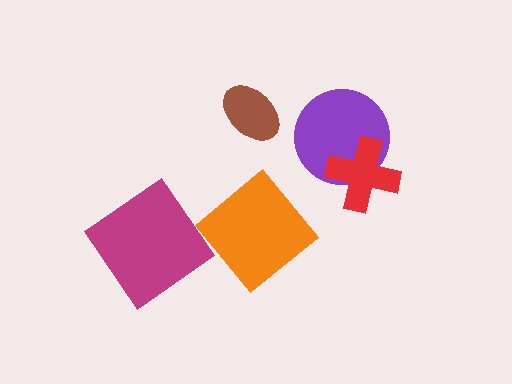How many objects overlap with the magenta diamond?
0 objects overlap with the magenta diamond.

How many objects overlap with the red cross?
1 object overlaps with the red cross.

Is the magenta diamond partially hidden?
No, no other shape covers it.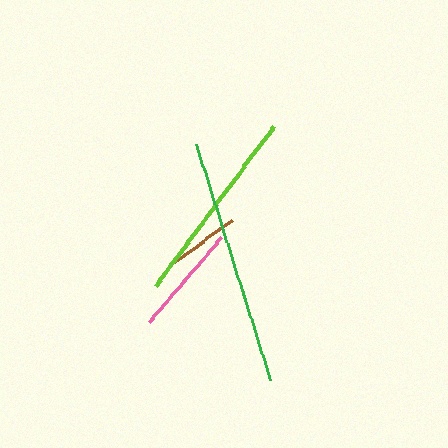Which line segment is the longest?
The green line is the longest at approximately 248 pixels.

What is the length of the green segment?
The green segment is approximately 248 pixels long.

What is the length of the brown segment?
The brown segment is approximately 75 pixels long.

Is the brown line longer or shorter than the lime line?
The lime line is longer than the brown line.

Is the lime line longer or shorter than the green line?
The green line is longer than the lime line.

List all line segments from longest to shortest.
From longest to shortest: green, lime, pink, brown.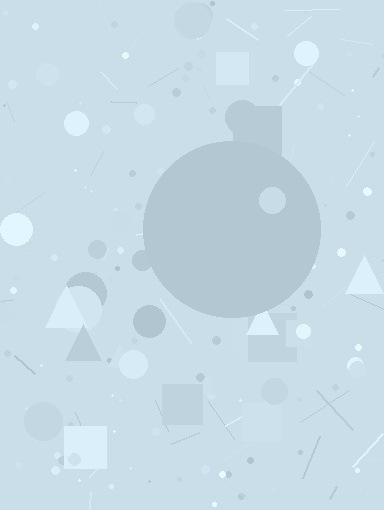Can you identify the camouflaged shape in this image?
The camouflaged shape is a circle.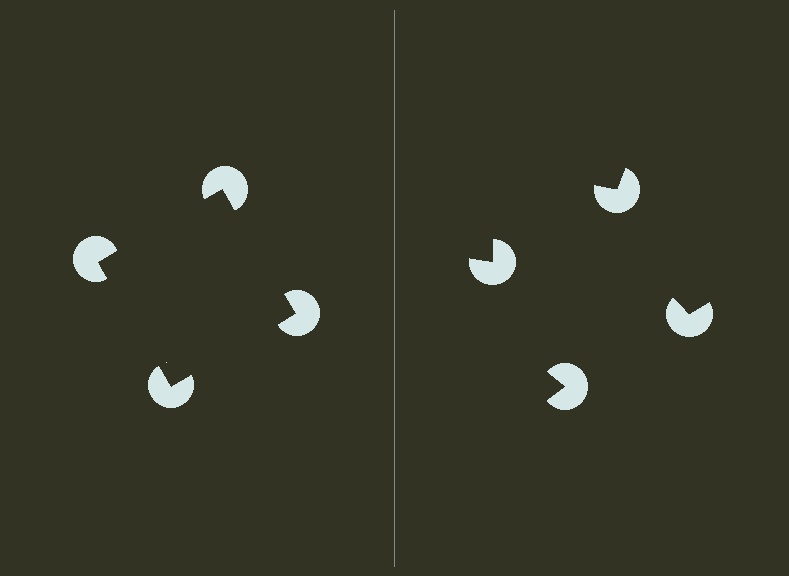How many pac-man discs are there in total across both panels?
8 — 4 on each side.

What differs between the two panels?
The pac-man discs are positioned identically on both sides; only the wedge orientations differ. On the left they align to a square; on the right they are misaligned.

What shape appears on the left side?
An illusory square.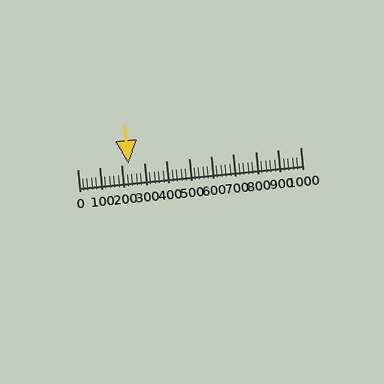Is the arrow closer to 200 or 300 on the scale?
The arrow is closer to 200.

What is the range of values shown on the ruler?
The ruler shows values from 0 to 1000.